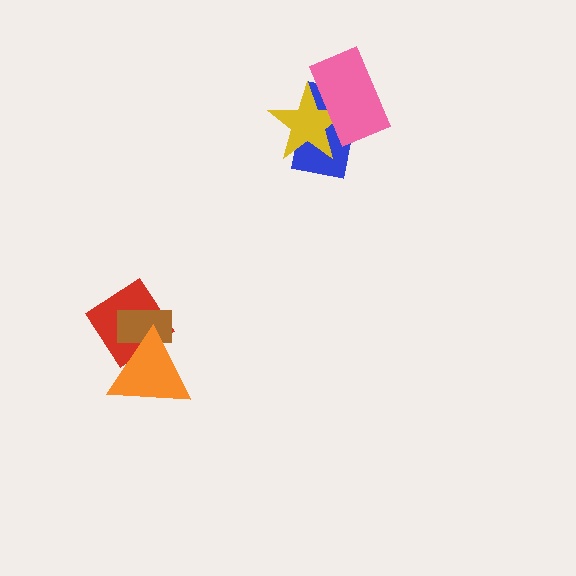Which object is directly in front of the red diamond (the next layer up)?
The brown rectangle is directly in front of the red diamond.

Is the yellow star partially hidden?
Yes, it is partially covered by another shape.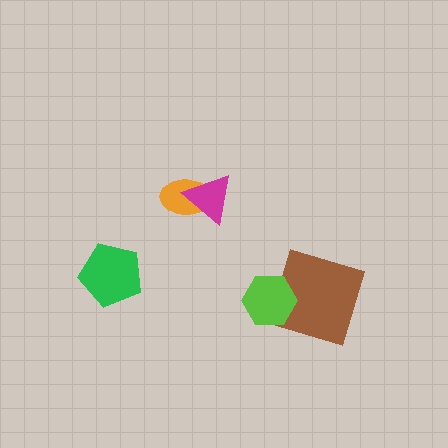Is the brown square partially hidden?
Yes, it is partially covered by another shape.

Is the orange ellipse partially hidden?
Yes, it is partially covered by another shape.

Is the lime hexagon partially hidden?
No, no other shape covers it.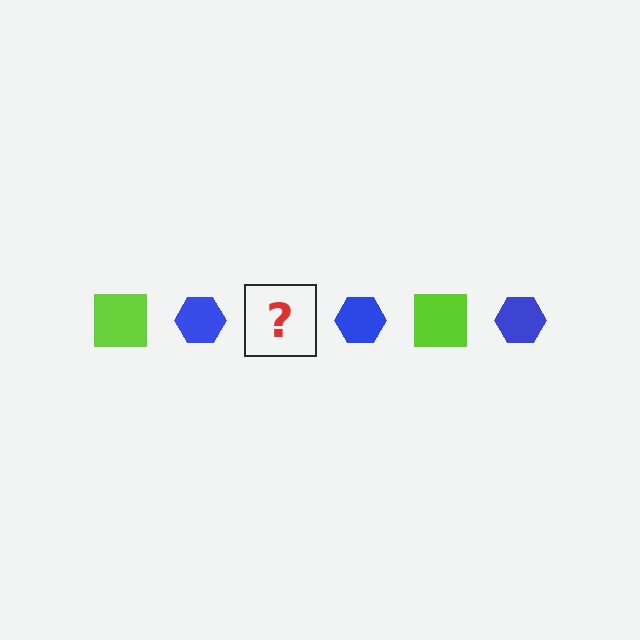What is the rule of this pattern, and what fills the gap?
The rule is that the pattern alternates between lime square and blue hexagon. The gap should be filled with a lime square.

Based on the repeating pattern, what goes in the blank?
The blank should be a lime square.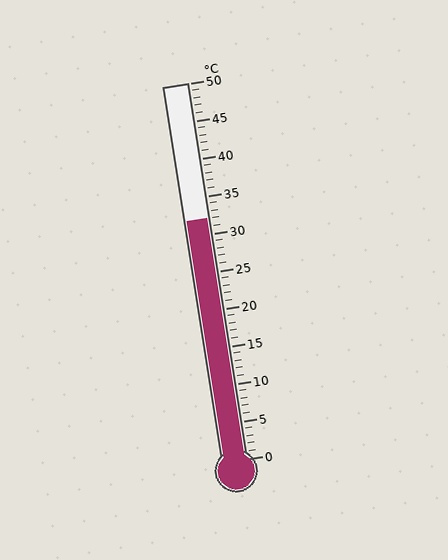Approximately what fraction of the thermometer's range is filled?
The thermometer is filled to approximately 65% of its range.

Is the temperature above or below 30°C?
The temperature is above 30°C.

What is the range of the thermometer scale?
The thermometer scale ranges from 0°C to 50°C.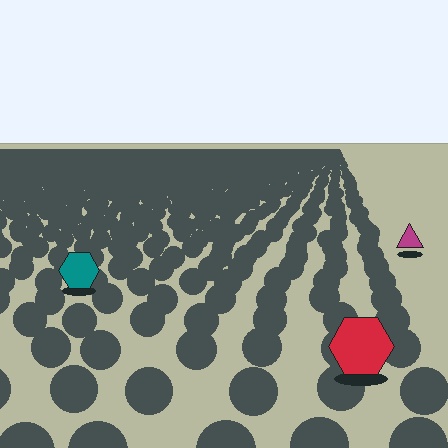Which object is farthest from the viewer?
The magenta triangle is farthest from the viewer. It appears smaller and the ground texture around it is denser.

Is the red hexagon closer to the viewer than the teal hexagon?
Yes. The red hexagon is closer — you can tell from the texture gradient: the ground texture is coarser near it.